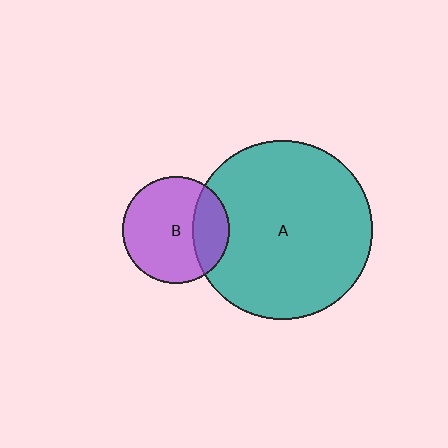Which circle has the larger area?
Circle A (teal).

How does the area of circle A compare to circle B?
Approximately 2.8 times.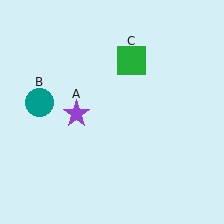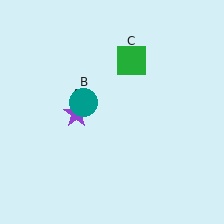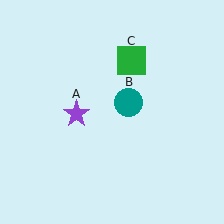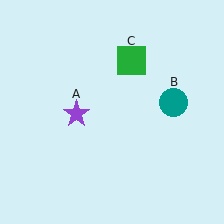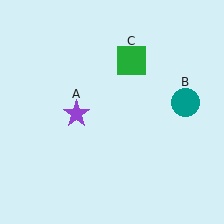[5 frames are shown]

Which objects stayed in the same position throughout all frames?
Purple star (object A) and green square (object C) remained stationary.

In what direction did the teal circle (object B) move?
The teal circle (object B) moved right.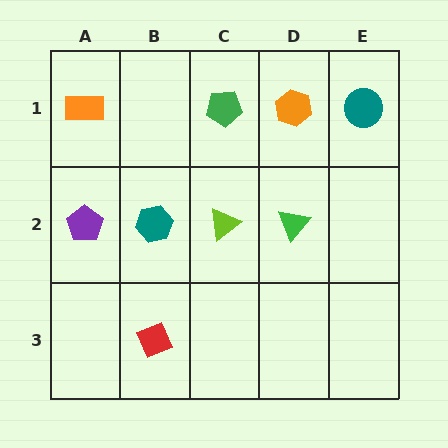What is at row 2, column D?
A green triangle.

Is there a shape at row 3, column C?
No, that cell is empty.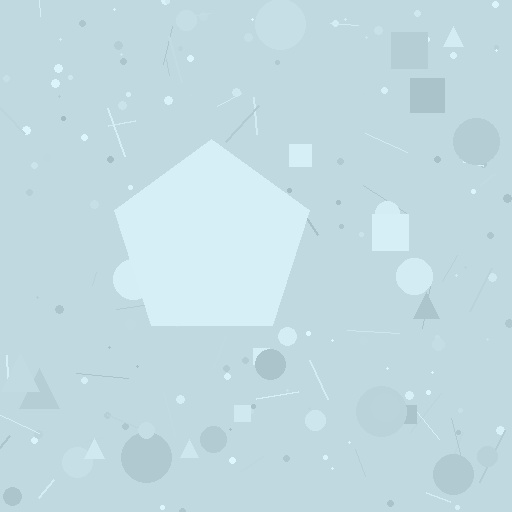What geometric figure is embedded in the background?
A pentagon is embedded in the background.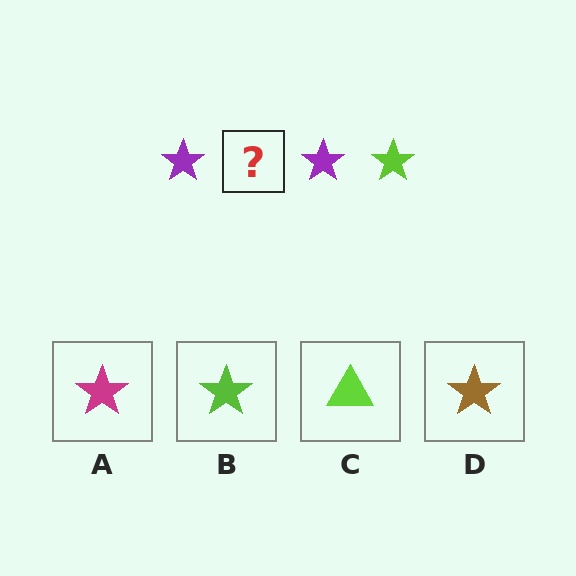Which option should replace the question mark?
Option B.